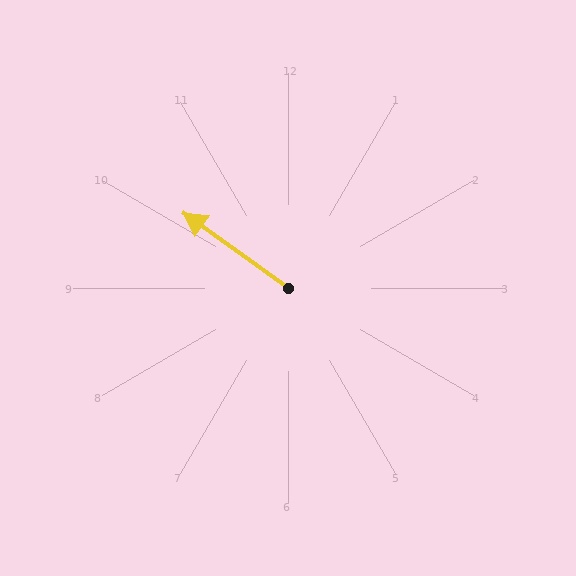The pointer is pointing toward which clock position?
Roughly 10 o'clock.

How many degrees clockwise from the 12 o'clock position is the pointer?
Approximately 306 degrees.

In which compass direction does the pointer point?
Northwest.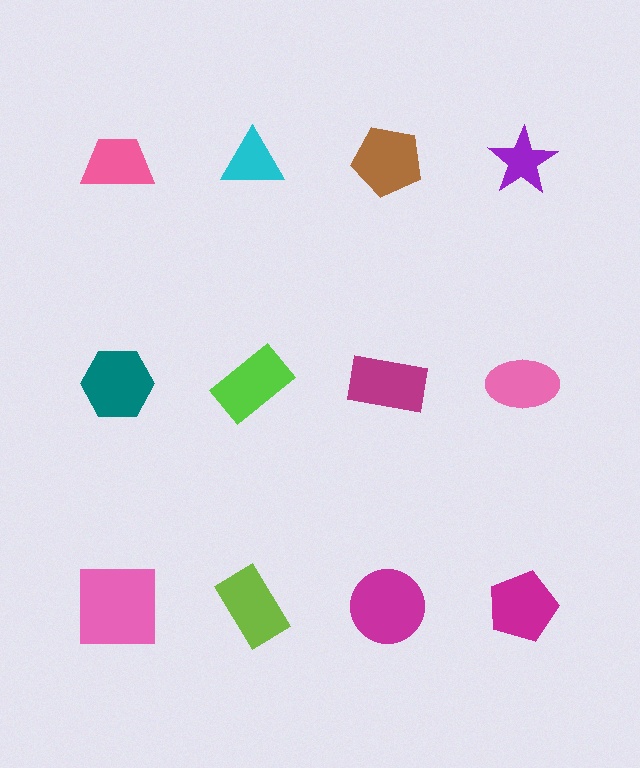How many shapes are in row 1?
4 shapes.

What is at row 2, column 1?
A teal hexagon.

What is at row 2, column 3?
A magenta rectangle.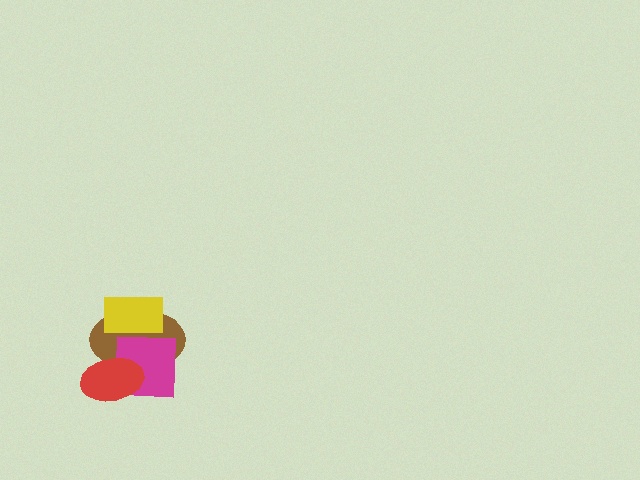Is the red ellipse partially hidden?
No, no other shape covers it.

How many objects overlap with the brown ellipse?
3 objects overlap with the brown ellipse.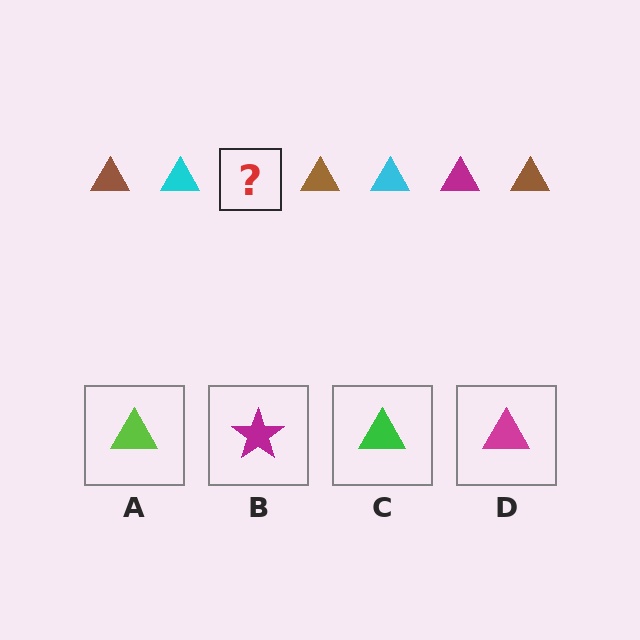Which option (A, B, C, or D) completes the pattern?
D.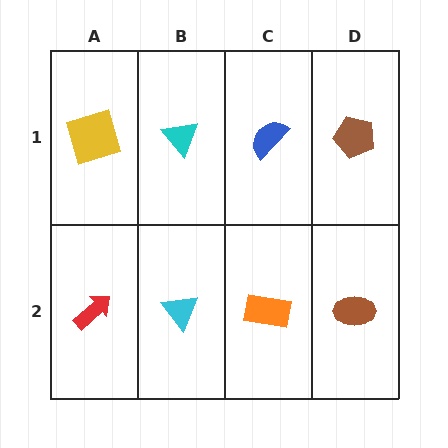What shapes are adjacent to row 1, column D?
A brown ellipse (row 2, column D), a blue semicircle (row 1, column C).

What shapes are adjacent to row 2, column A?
A yellow square (row 1, column A), a cyan triangle (row 2, column B).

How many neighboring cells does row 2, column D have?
2.